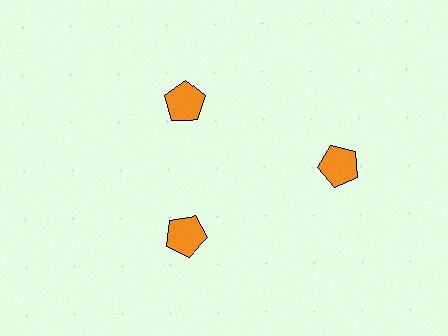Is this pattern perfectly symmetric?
No. The 3 orange pentagons are arranged in a ring, but one element near the 3 o'clock position is pushed outward from the center, breaking the 3-fold rotational symmetry.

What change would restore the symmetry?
The symmetry would be restored by moving it inward, back onto the ring so that all 3 pentagons sit at equal angles and equal distance from the center.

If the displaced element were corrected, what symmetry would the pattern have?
It would have 3-fold rotational symmetry — the pattern would map onto itself every 120 degrees.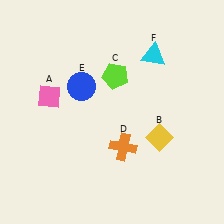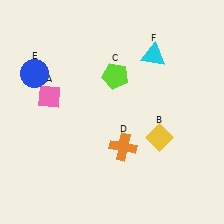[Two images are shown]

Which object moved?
The blue circle (E) moved left.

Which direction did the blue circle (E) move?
The blue circle (E) moved left.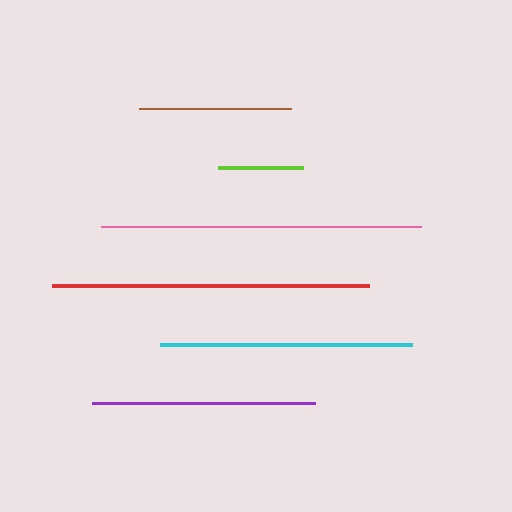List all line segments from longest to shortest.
From longest to shortest: pink, red, cyan, purple, brown, lime.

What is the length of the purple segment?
The purple segment is approximately 223 pixels long.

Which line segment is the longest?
The pink line is the longest at approximately 320 pixels.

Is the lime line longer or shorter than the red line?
The red line is longer than the lime line.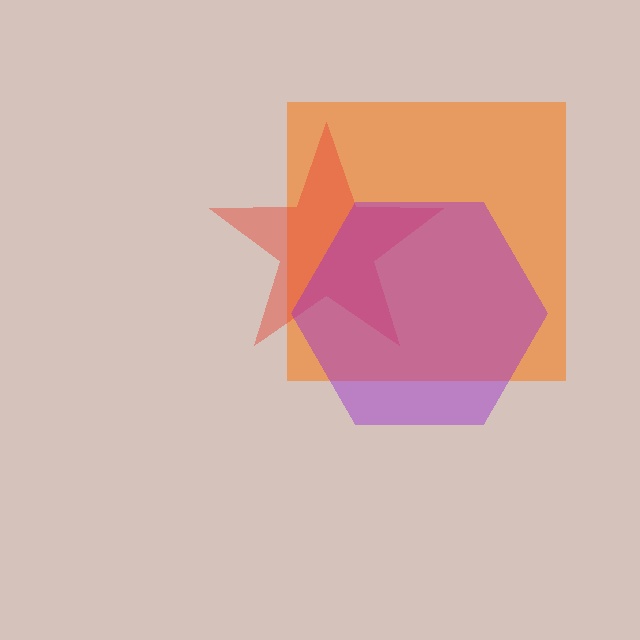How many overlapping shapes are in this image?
There are 3 overlapping shapes in the image.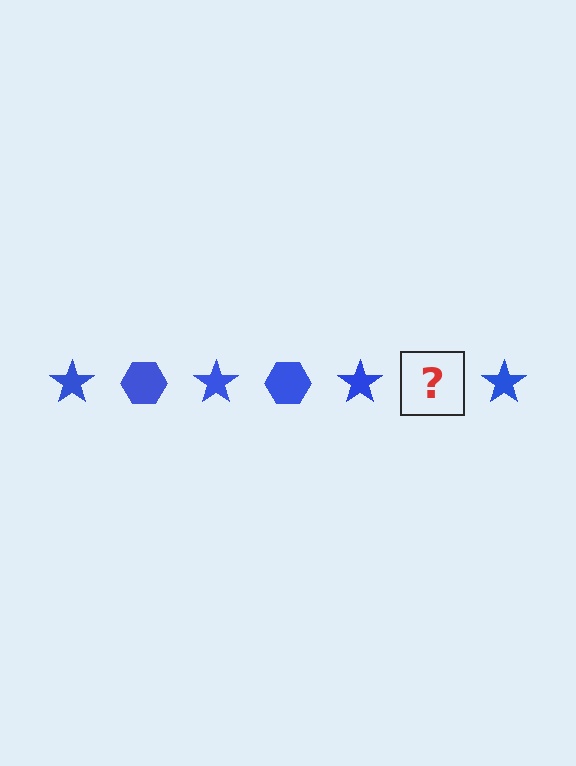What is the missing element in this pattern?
The missing element is a blue hexagon.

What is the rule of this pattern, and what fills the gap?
The rule is that the pattern cycles through star, hexagon shapes in blue. The gap should be filled with a blue hexagon.